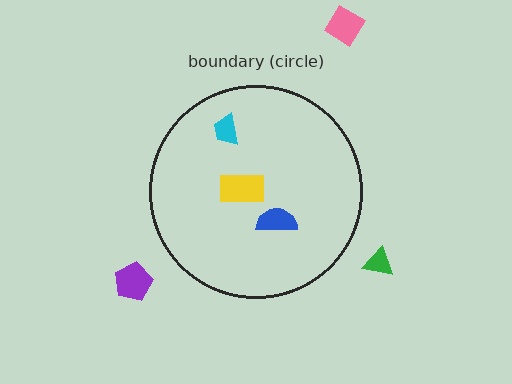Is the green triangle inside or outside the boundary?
Outside.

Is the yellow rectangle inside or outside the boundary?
Inside.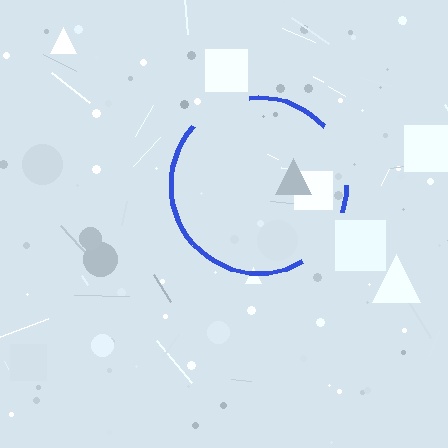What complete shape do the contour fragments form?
The contour fragments form a circle.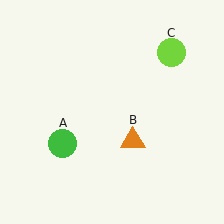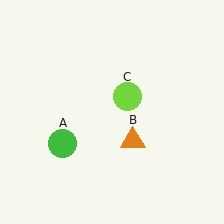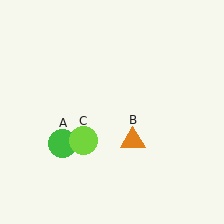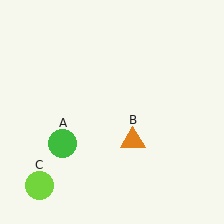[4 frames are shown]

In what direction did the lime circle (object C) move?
The lime circle (object C) moved down and to the left.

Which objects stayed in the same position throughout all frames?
Green circle (object A) and orange triangle (object B) remained stationary.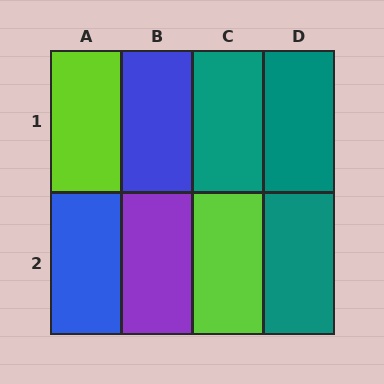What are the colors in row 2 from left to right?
Blue, purple, lime, teal.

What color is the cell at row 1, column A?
Lime.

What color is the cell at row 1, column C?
Teal.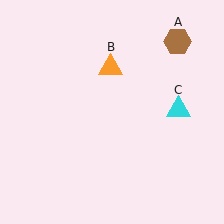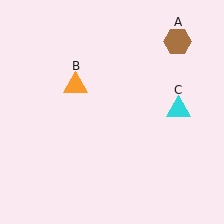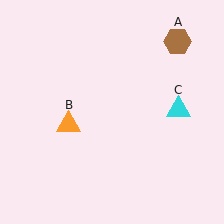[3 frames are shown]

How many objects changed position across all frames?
1 object changed position: orange triangle (object B).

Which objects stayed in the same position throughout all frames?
Brown hexagon (object A) and cyan triangle (object C) remained stationary.